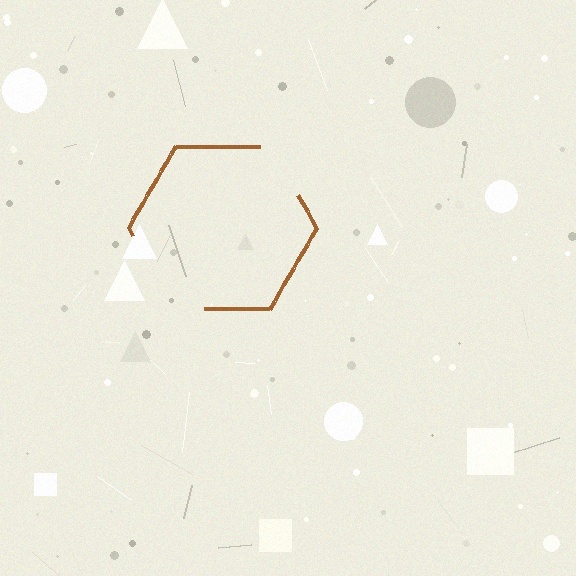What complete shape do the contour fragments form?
The contour fragments form a hexagon.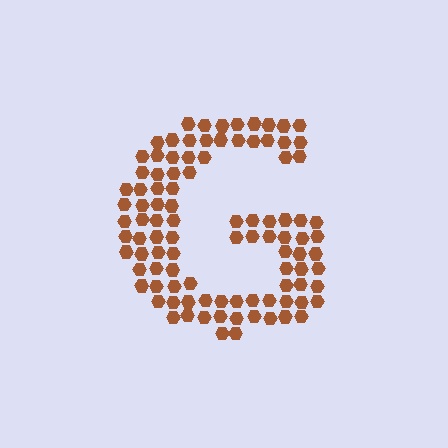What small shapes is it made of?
It is made of small hexagons.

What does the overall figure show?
The overall figure shows the letter G.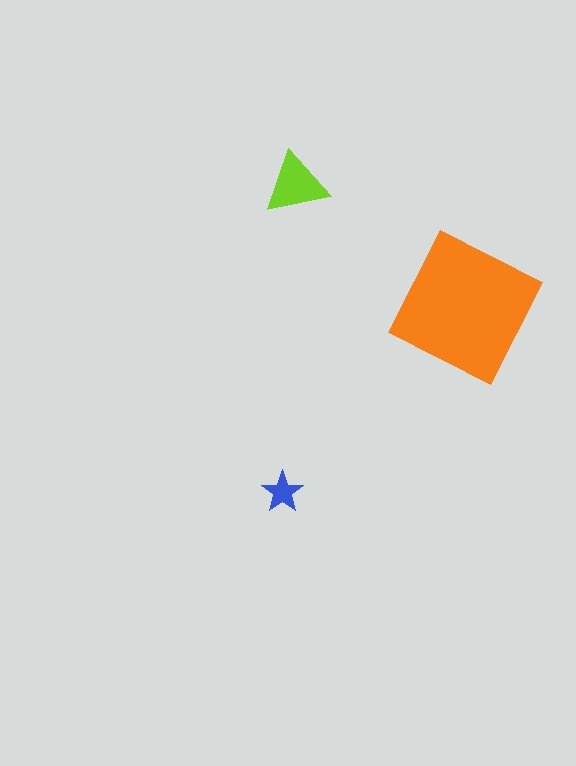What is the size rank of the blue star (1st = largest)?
3rd.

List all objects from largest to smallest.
The orange square, the lime triangle, the blue star.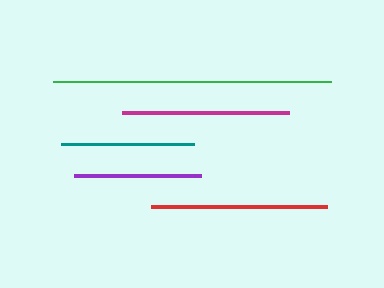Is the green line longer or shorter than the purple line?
The green line is longer than the purple line.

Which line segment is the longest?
The green line is the longest at approximately 278 pixels.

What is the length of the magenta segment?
The magenta segment is approximately 167 pixels long.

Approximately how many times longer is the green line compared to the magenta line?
The green line is approximately 1.7 times the length of the magenta line.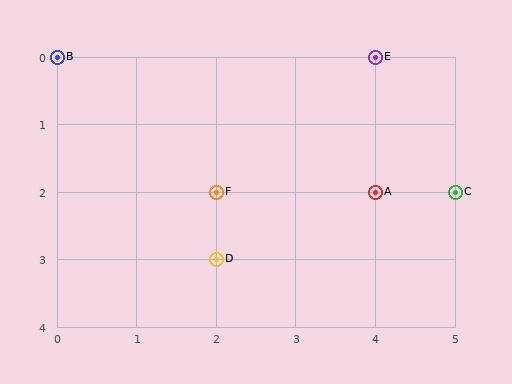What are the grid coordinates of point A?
Point A is at grid coordinates (4, 2).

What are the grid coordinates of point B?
Point B is at grid coordinates (0, 0).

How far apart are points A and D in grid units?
Points A and D are 2 columns and 1 row apart (about 2.2 grid units diagonally).